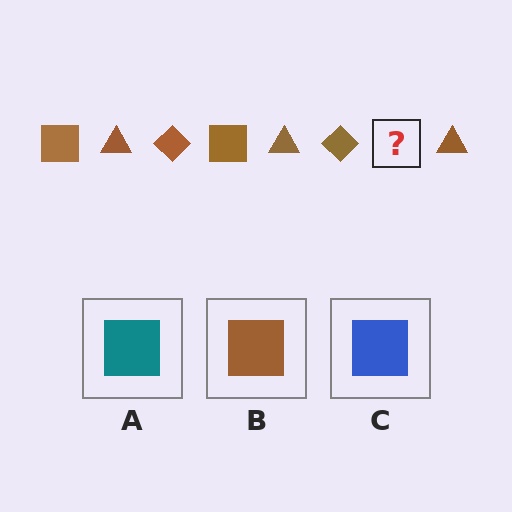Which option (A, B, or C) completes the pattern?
B.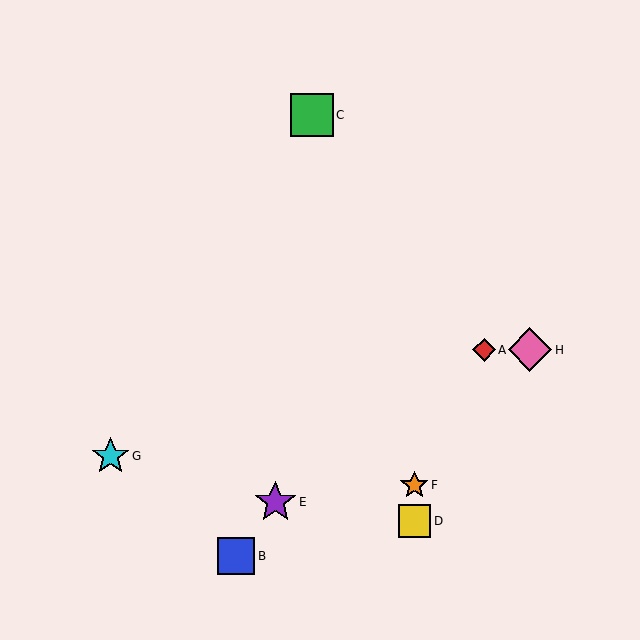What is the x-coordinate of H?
Object H is at x≈530.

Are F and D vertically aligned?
Yes, both are at x≈414.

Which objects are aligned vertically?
Objects D, F are aligned vertically.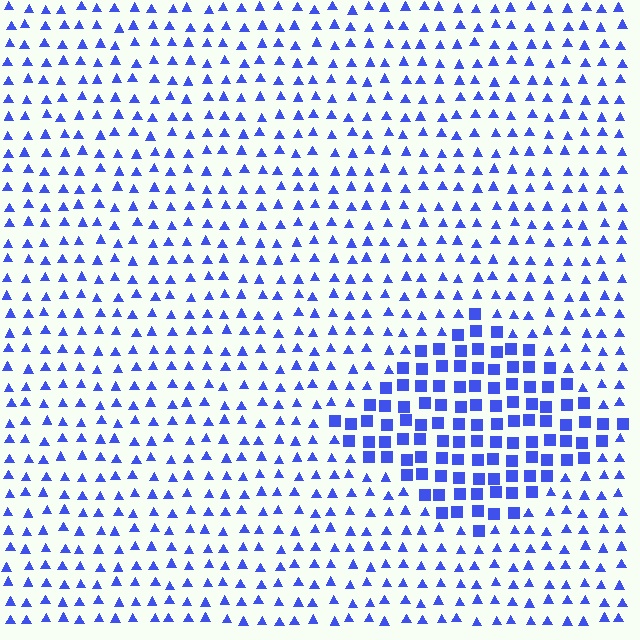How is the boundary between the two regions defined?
The boundary is defined by a change in element shape: squares inside vs. triangles outside. All elements share the same color and spacing.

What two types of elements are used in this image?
The image uses squares inside the diamond region and triangles outside it.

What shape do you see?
I see a diamond.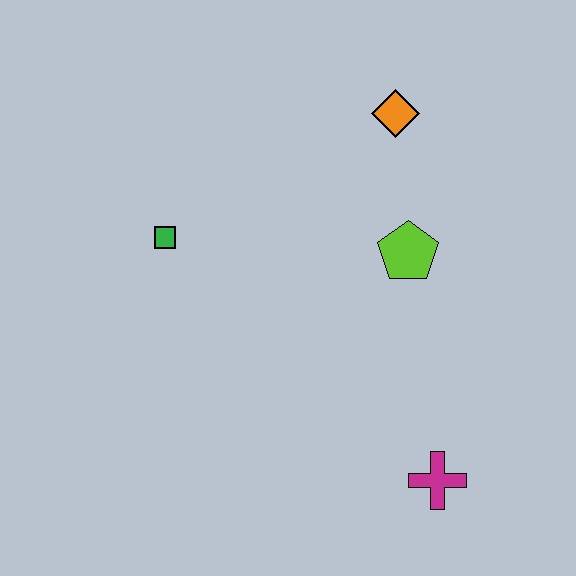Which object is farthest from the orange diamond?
The magenta cross is farthest from the orange diamond.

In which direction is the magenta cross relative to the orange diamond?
The magenta cross is below the orange diamond.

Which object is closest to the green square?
The lime pentagon is closest to the green square.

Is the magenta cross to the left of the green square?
No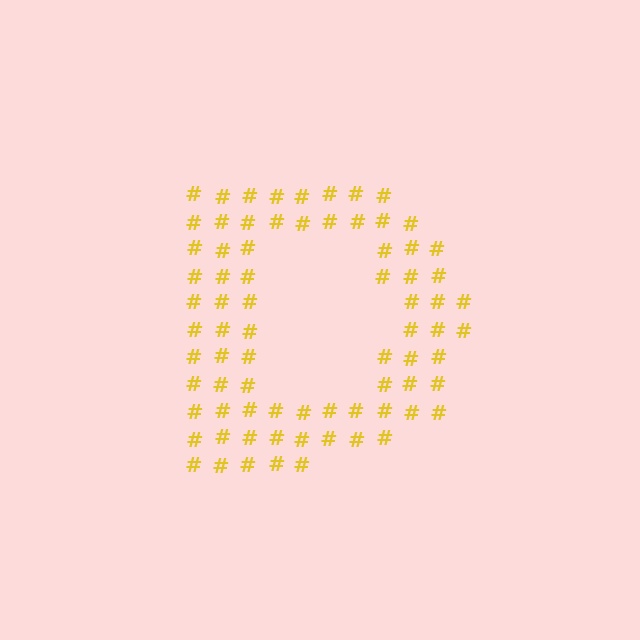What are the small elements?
The small elements are hash symbols.